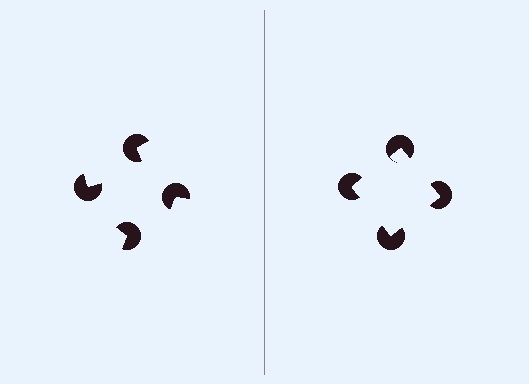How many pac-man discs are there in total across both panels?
8 — 4 on each side.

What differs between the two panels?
The pac-man discs are positioned identically on both sides; only the wedge orientations differ. On the right they align to a square; on the left they are misaligned.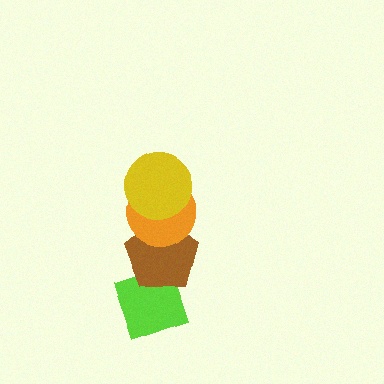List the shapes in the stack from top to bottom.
From top to bottom: the yellow circle, the orange circle, the brown pentagon, the lime diamond.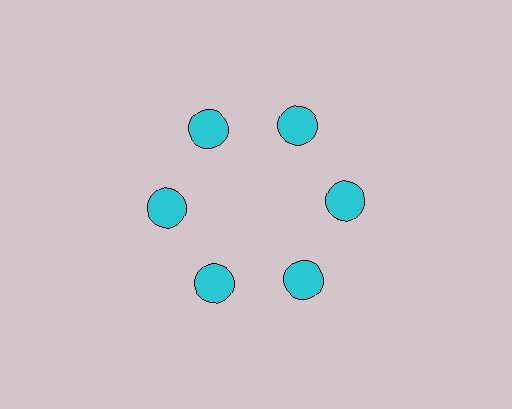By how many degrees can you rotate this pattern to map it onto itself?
The pattern maps onto itself every 60 degrees of rotation.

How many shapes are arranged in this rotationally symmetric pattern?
There are 6 shapes, arranged in 6 groups of 1.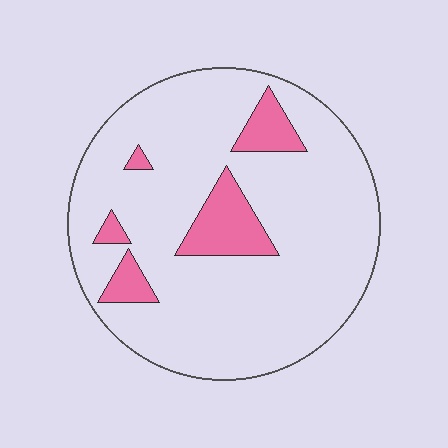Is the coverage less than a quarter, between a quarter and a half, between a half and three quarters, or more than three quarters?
Less than a quarter.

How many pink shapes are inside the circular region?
5.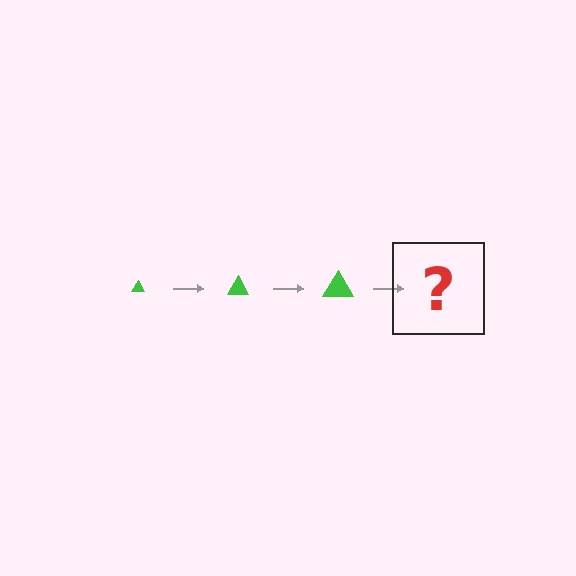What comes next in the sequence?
The next element should be a green triangle, larger than the previous one.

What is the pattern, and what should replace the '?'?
The pattern is that the triangle gets progressively larger each step. The '?' should be a green triangle, larger than the previous one.